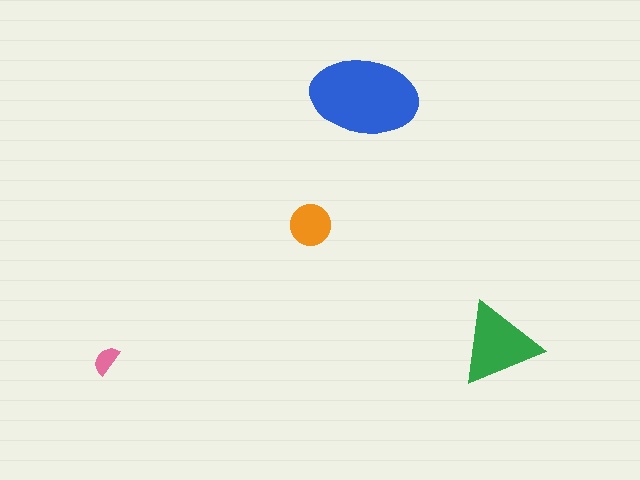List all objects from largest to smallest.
The blue ellipse, the green triangle, the orange circle, the pink semicircle.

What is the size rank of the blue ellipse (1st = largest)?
1st.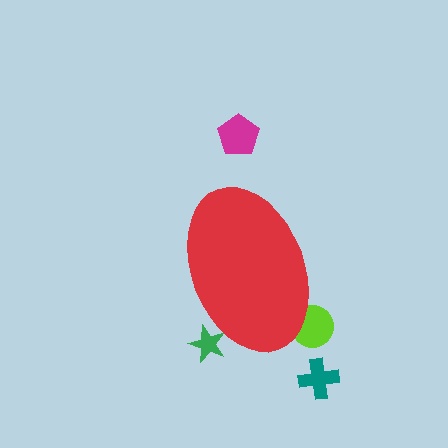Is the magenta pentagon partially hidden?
No, the magenta pentagon is fully visible.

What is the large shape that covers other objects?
A red ellipse.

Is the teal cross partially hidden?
No, the teal cross is fully visible.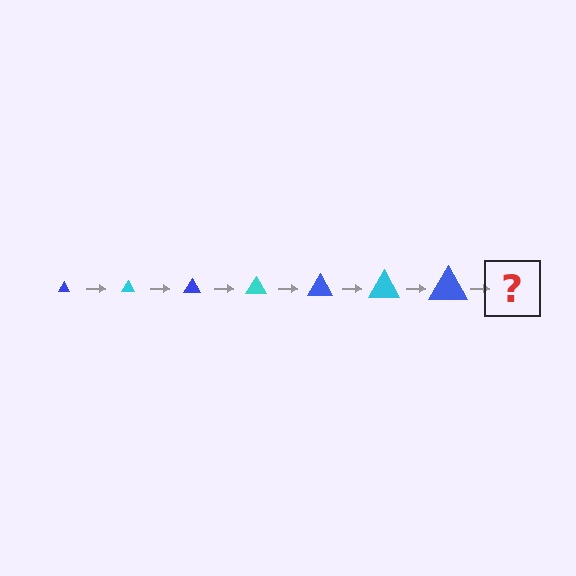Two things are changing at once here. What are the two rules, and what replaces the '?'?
The two rules are that the triangle grows larger each step and the color cycles through blue and cyan. The '?' should be a cyan triangle, larger than the previous one.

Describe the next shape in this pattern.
It should be a cyan triangle, larger than the previous one.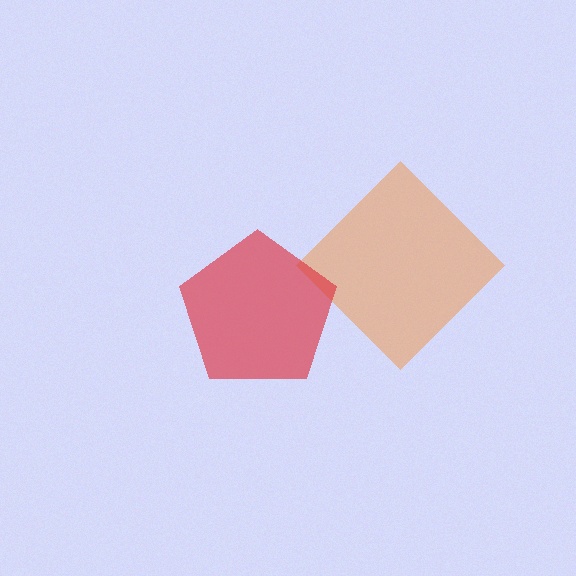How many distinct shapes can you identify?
There are 2 distinct shapes: an orange diamond, a red pentagon.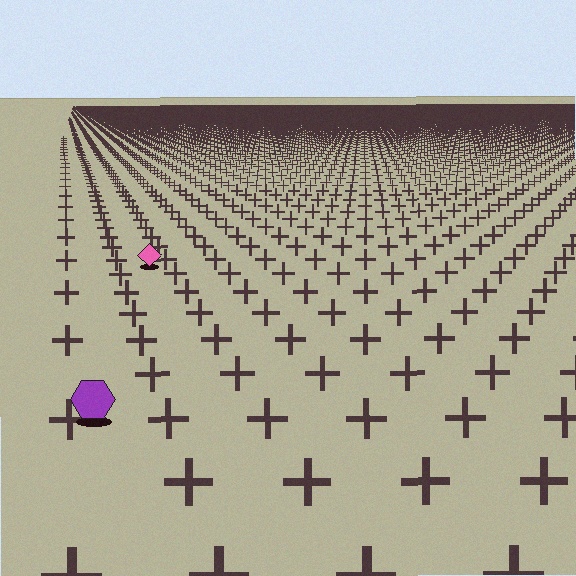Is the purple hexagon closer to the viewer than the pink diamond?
Yes. The purple hexagon is closer — you can tell from the texture gradient: the ground texture is coarser near it.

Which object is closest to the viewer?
The purple hexagon is closest. The texture marks near it are larger and more spread out.